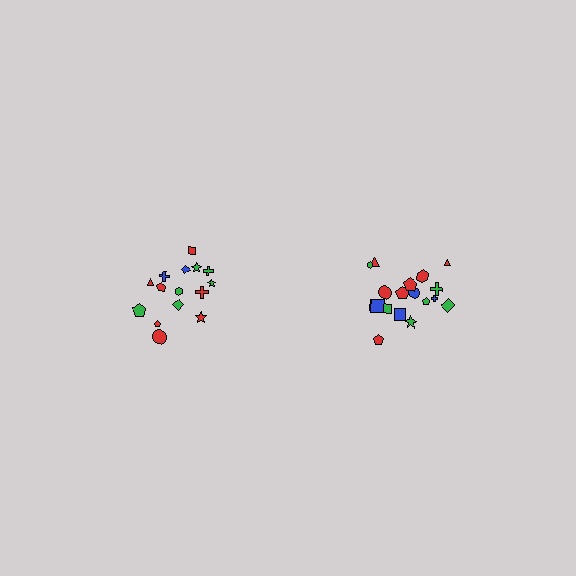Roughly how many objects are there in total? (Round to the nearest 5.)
Roughly 35 objects in total.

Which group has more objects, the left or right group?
The right group.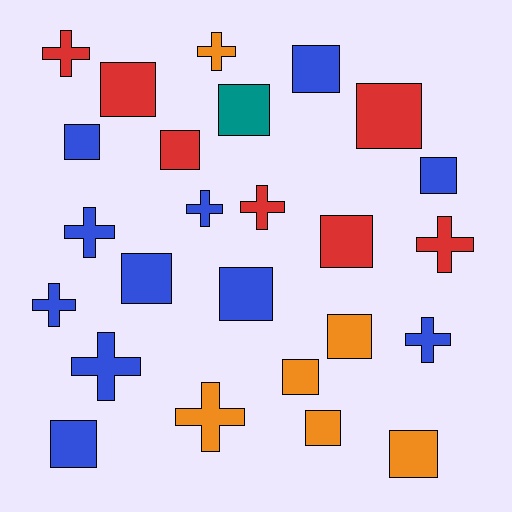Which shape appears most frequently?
Square, with 15 objects.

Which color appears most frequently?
Blue, with 11 objects.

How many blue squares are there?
There are 6 blue squares.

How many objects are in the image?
There are 25 objects.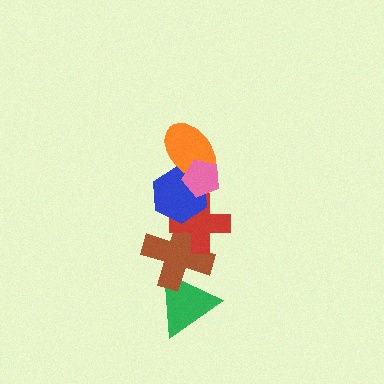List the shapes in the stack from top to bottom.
From top to bottom: the pink pentagon, the orange ellipse, the blue hexagon, the red cross, the brown cross, the green triangle.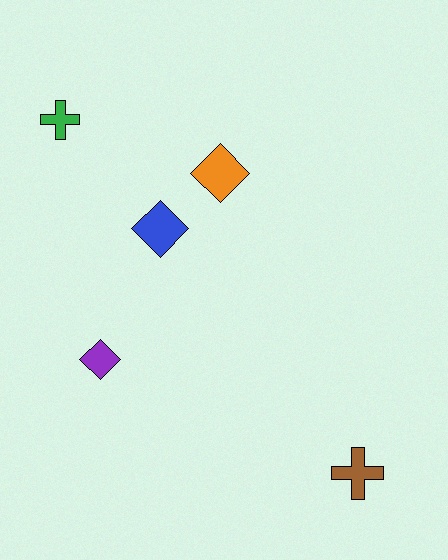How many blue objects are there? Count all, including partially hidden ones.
There is 1 blue object.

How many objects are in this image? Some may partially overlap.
There are 5 objects.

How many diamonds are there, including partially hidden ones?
There are 3 diamonds.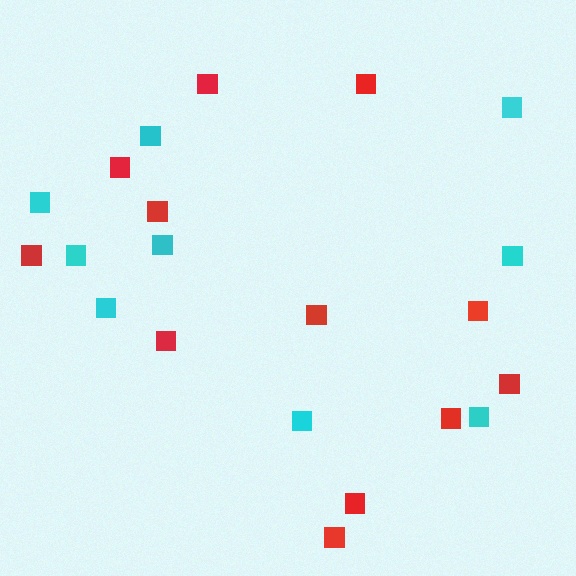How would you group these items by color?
There are 2 groups: one group of cyan squares (9) and one group of red squares (12).